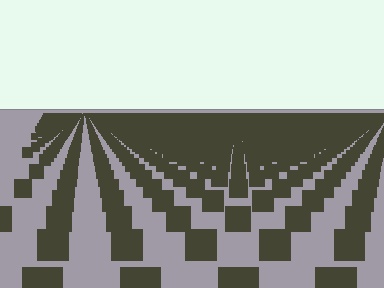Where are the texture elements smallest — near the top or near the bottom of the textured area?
Near the top.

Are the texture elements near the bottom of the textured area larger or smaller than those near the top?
Larger. Near the bottom, elements are closer to the viewer and appear at a bigger on-screen size.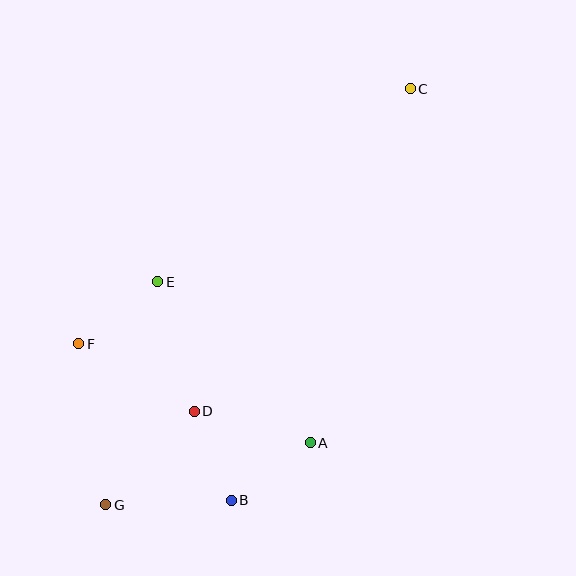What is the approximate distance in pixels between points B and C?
The distance between B and C is approximately 449 pixels.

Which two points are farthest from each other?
Points C and G are farthest from each other.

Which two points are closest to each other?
Points B and D are closest to each other.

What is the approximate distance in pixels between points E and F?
The distance between E and F is approximately 100 pixels.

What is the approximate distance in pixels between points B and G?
The distance between B and G is approximately 126 pixels.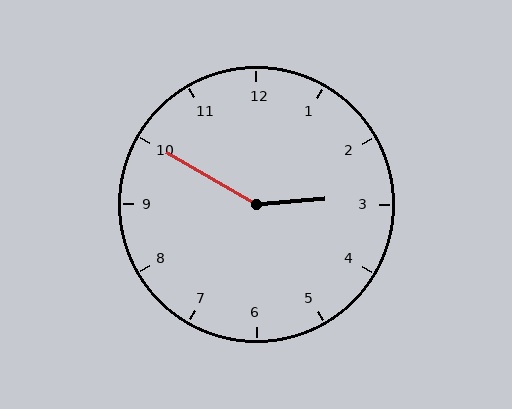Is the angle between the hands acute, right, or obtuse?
It is obtuse.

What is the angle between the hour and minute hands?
Approximately 145 degrees.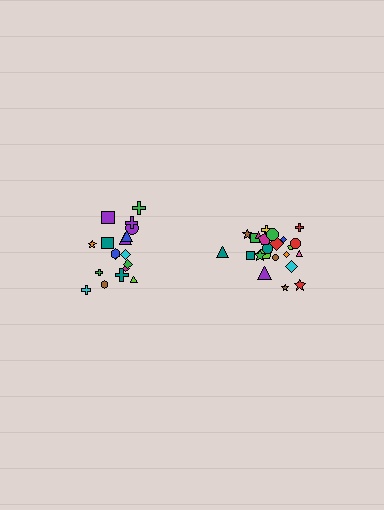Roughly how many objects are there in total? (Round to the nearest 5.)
Roughly 45 objects in total.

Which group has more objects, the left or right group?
The right group.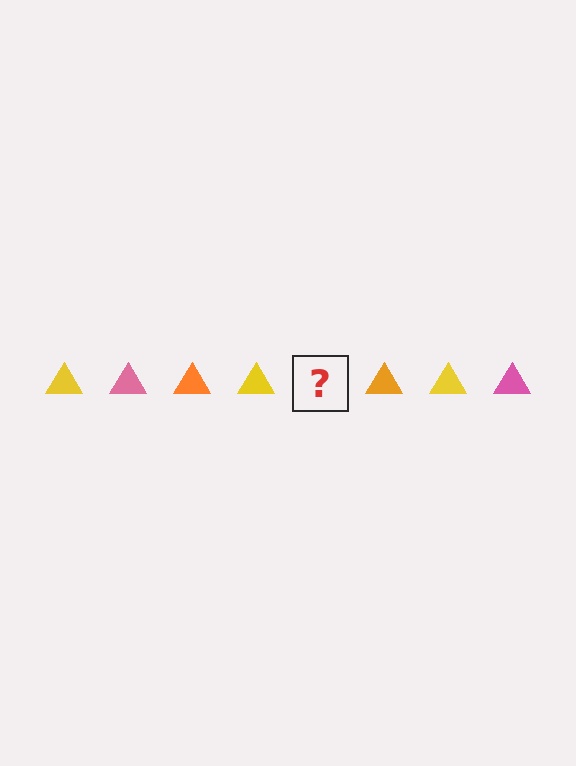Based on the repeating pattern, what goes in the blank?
The blank should be a pink triangle.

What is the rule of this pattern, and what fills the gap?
The rule is that the pattern cycles through yellow, pink, orange triangles. The gap should be filled with a pink triangle.